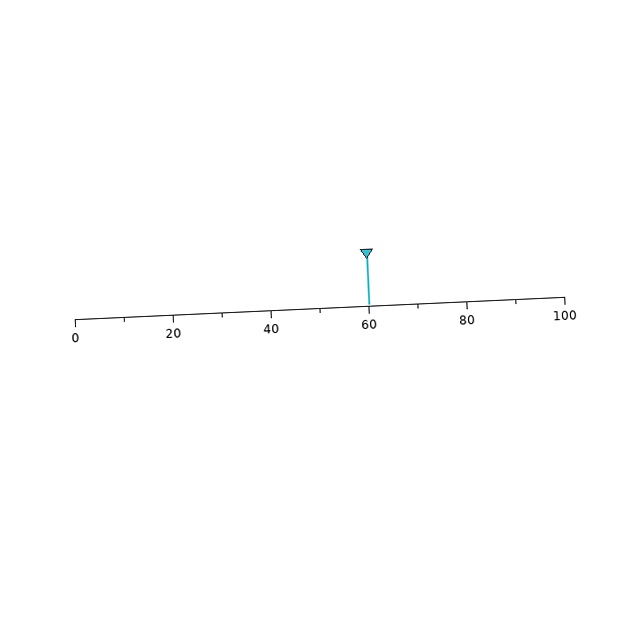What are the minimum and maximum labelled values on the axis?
The axis runs from 0 to 100.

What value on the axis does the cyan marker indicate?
The marker indicates approximately 60.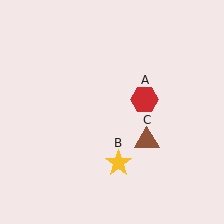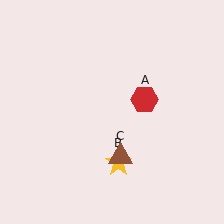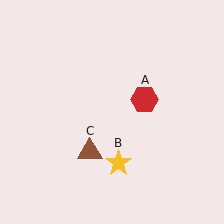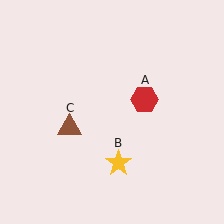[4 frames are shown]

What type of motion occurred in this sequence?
The brown triangle (object C) rotated clockwise around the center of the scene.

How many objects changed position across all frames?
1 object changed position: brown triangle (object C).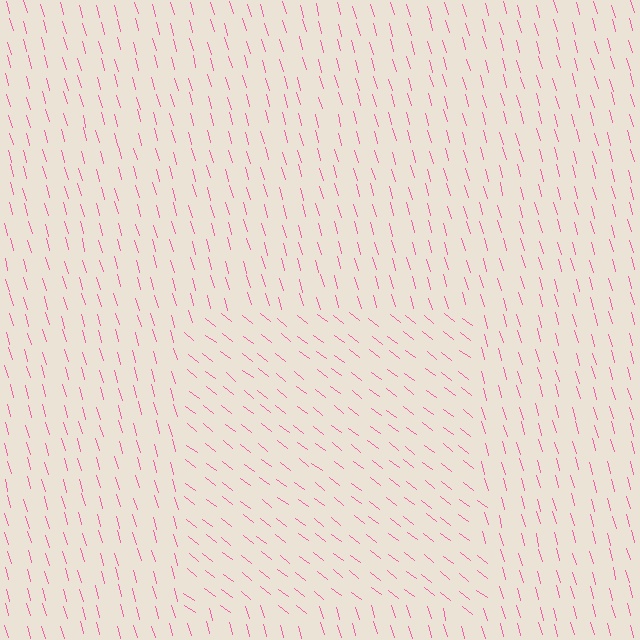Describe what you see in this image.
The image is filled with small pink line segments. A rectangle region in the image has lines oriented differently from the surrounding lines, creating a visible texture boundary.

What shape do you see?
I see a rectangle.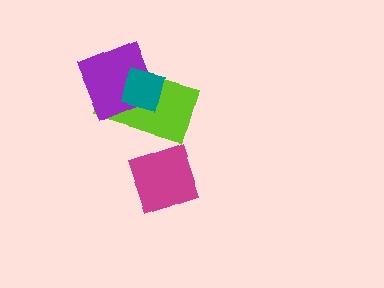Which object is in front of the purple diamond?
The teal square is in front of the purple diamond.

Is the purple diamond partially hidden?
Yes, it is partially covered by another shape.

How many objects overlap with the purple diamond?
2 objects overlap with the purple diamond.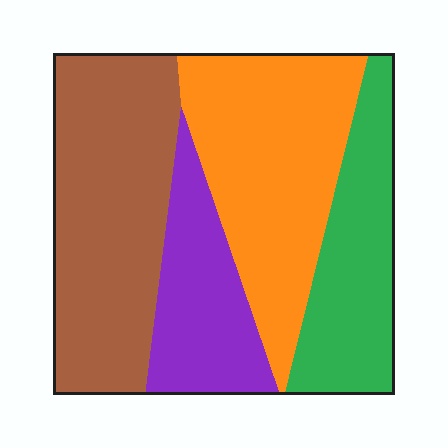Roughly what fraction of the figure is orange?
Orange takes up about one third (1/3) of the figure.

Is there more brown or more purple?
Brown.